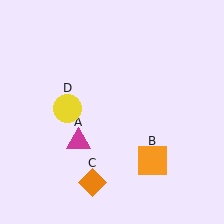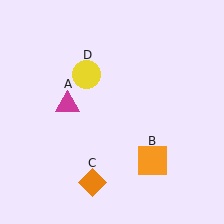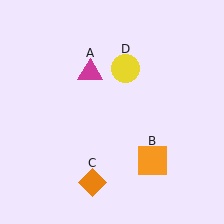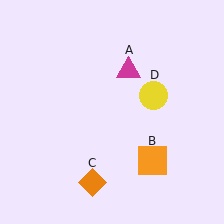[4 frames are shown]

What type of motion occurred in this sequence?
The magenta triangle (object A), yellow circle (object D) rotated clockwise around the center of the scene.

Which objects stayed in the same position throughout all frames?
Orange square (object B) and orange diamond (object C) remained stationary.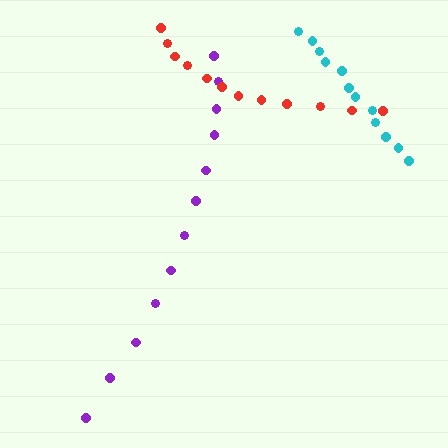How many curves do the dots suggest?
There are 3 distinct paths.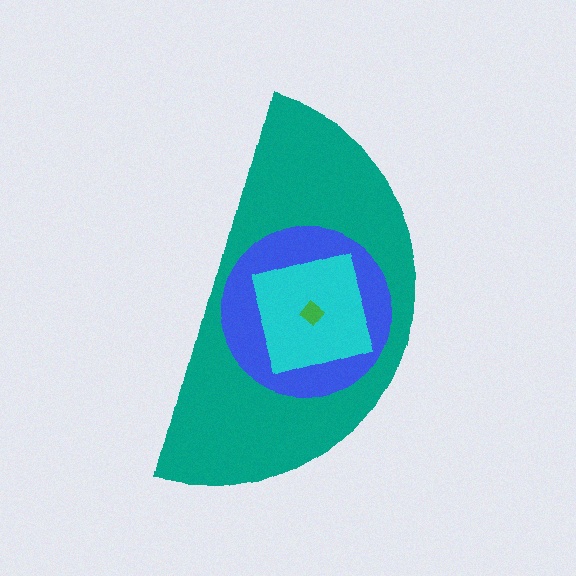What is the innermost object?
The green diamond.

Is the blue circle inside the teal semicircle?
Yes.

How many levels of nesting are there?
4.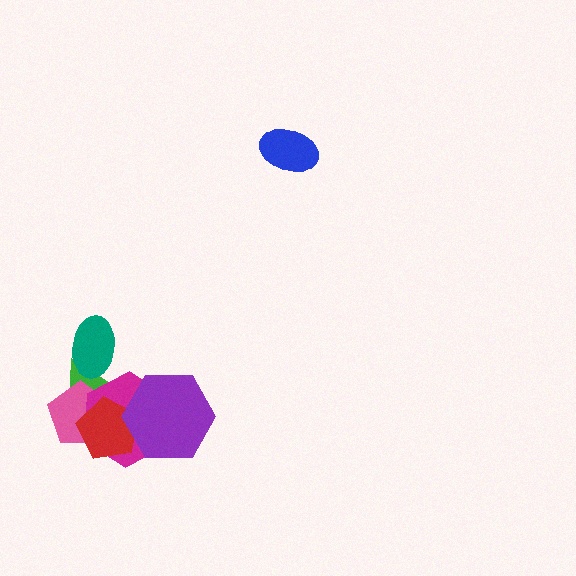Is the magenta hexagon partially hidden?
Yes, it is partially covered by another shape.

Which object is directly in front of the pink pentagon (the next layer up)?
The magenta hexagon is directly in front of the pink pentagon.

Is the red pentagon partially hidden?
Yes, it is partially covered by another shape.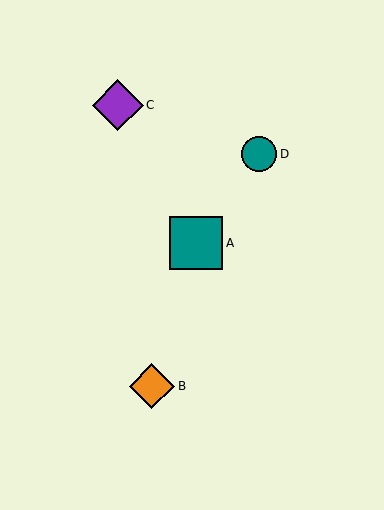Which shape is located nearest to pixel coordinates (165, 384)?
The orange diamond (labeled B) at (152, 386) is nearest to that location.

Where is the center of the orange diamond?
The center of the orange diamond is at (152, 386).